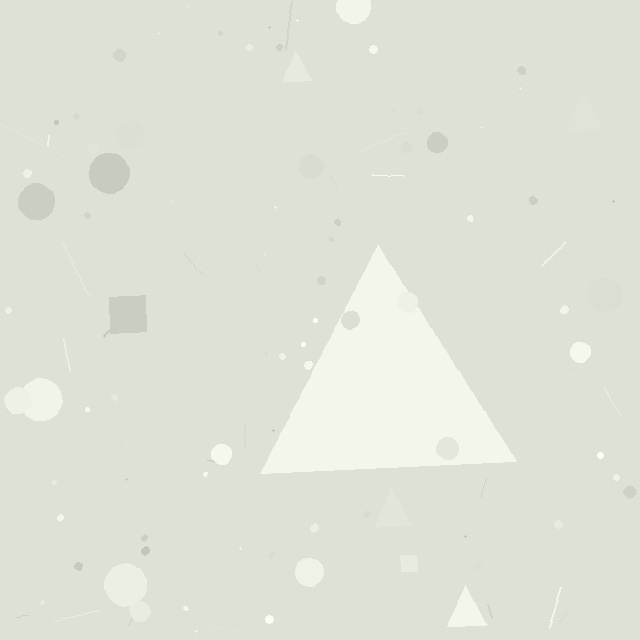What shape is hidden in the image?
A triangle is hidden in the image.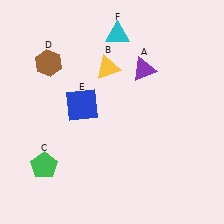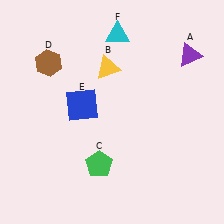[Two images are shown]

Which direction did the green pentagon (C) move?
The green pentagon (C) moved right.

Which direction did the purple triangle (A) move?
The purple triangle (A) moved right.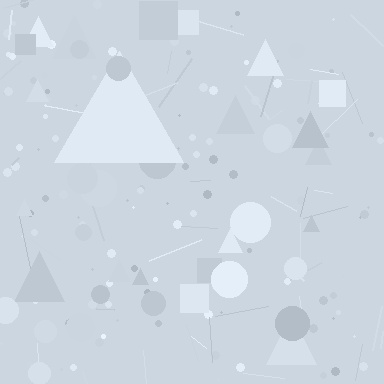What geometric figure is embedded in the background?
A triangle is embedded in the background.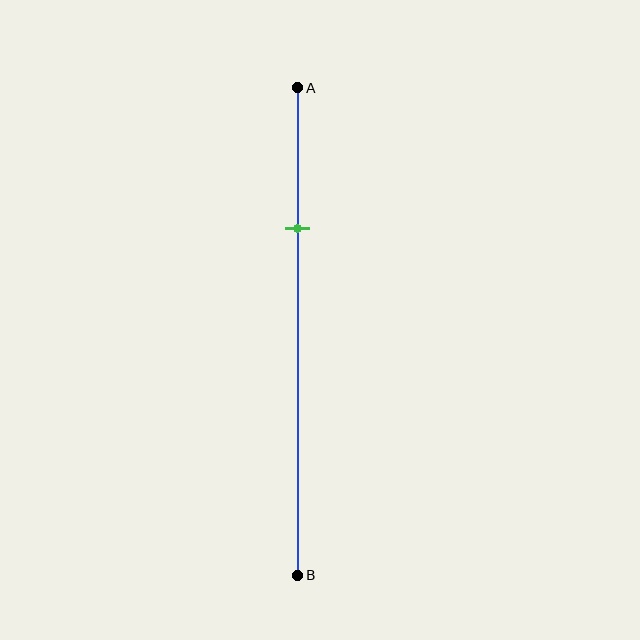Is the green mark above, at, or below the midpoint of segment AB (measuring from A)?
The green mark is above the midpoint of segment AB.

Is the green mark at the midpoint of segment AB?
No, the mark is at about 30% from A, not at the 50% midpoint.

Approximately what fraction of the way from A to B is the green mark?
The green mark is approximately 30% of the way from A to B.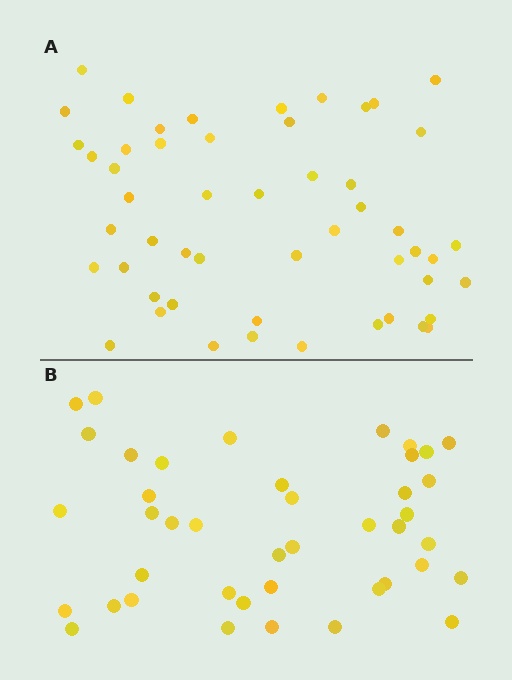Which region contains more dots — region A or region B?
Region A (the top region) has more dots.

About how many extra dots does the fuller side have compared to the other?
Region A has roughly 10 or so more dots than region B.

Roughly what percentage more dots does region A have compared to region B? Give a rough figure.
About 25% more.